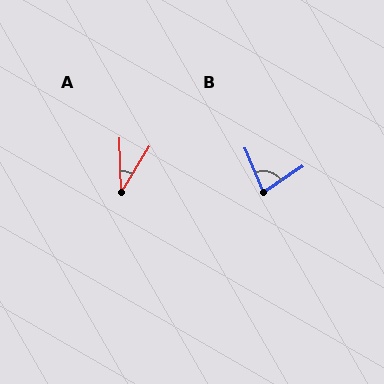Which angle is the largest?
B, at approximately 78 degrees.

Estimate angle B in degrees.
Approximately 78 degrees.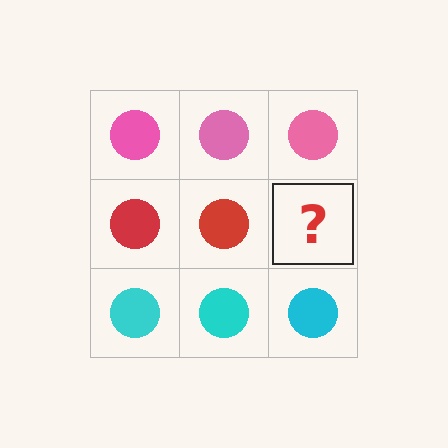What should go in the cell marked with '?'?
The missing cell should contain a red circle.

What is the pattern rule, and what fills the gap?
The rule is that each row has a consistent color. The gap should be filled with a red circle.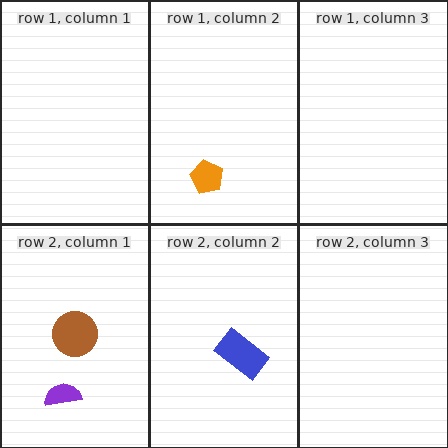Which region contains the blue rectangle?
The row 2, column 2 region.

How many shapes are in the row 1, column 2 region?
1.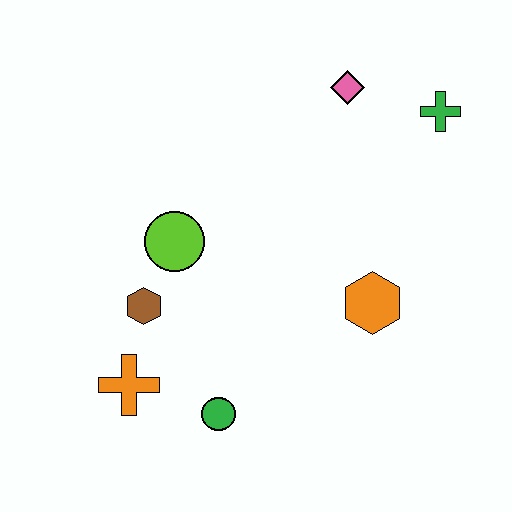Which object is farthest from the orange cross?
The green cross is farthest from the orange cross.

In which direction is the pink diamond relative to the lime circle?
The pink diamond is to the right of the lime circle.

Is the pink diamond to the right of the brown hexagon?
Yes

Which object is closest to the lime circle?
The brown hexagon is closest to the lime circle.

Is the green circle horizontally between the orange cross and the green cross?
Yes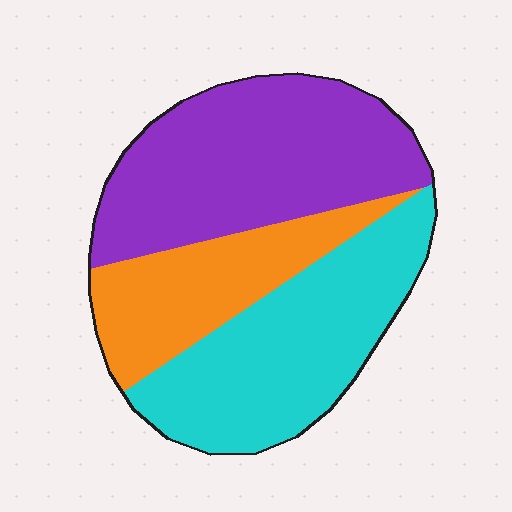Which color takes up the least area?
Orange, at roughly 25%.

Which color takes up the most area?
Purple, at roughly 40%.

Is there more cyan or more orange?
Cyan.